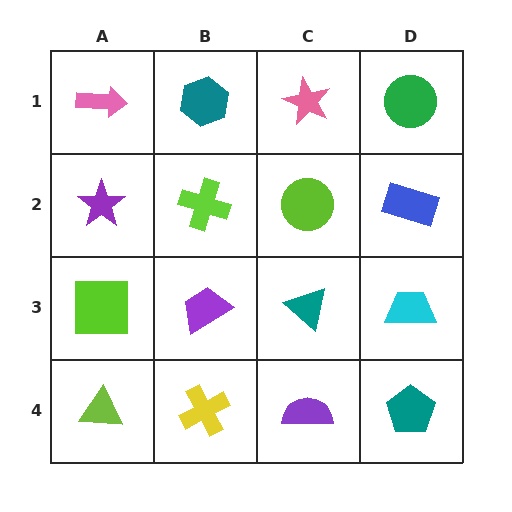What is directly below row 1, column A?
A purple star.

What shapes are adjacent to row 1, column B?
A lime cross (row 2, column B), a pink arrow (row 1, column A), a pink star (row 1, column C).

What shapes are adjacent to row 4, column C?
A teal triangle (row 3, column C), a yellow cross (row 4, column B), a teal pentagon (row 4, column D).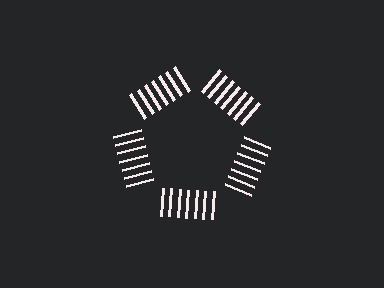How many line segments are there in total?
35 — 7 along each of the 5 edges.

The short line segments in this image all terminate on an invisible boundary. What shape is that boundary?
An illusory pentagon — the line segments terminate on its edges but no continuous stroke is drawn.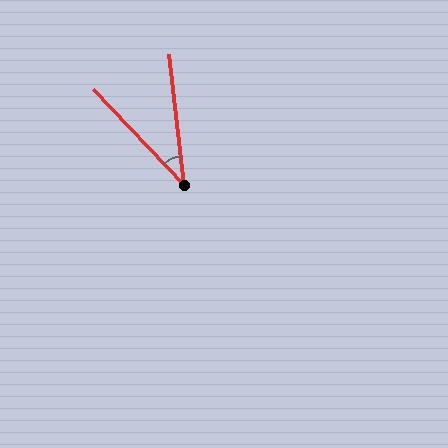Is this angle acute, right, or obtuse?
It is acute.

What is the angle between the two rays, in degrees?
Approximately 37 degrees.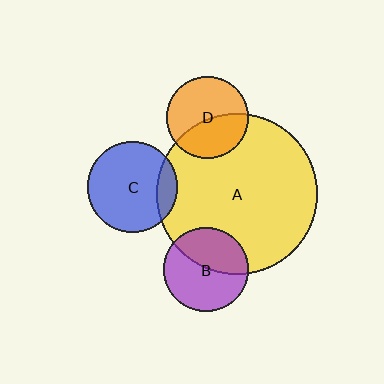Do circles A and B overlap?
Yes.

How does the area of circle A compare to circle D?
Approximately 3.9 times.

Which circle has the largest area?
Circle A (yellow).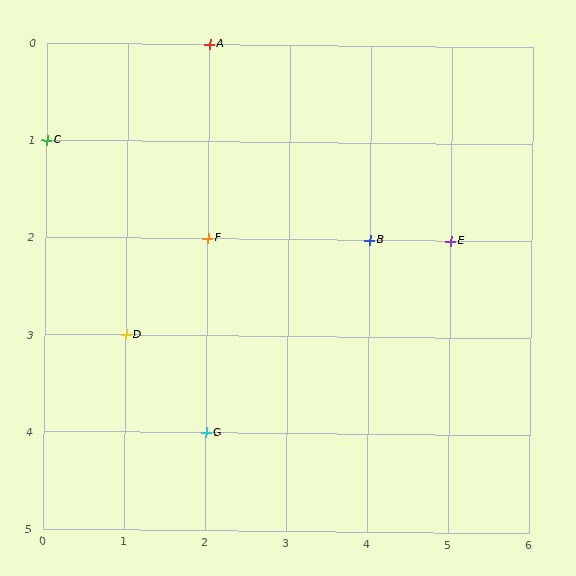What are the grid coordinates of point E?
Point E is at grid coordinates (5, 2).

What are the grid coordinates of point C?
Point C is at grid coordinates (0, 1).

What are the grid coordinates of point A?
Point A is at grid coordinates (2, 0).